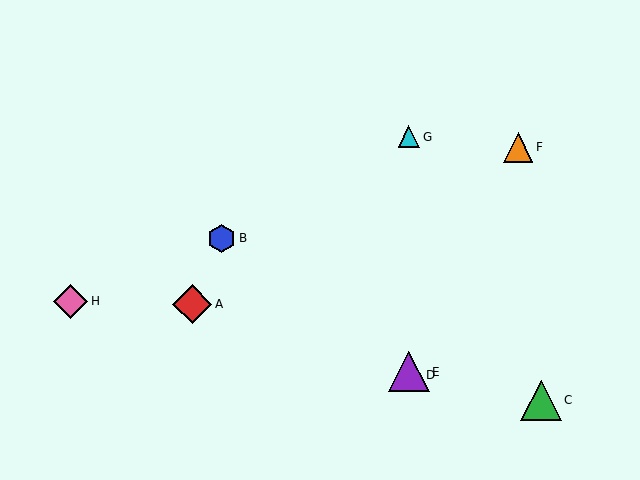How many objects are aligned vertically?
3 objects (D, E, G) are aligned vertically.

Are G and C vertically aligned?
No, G is at x≈409 and C is at x≈541.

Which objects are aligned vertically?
Objects D, E, G are aligned vertically.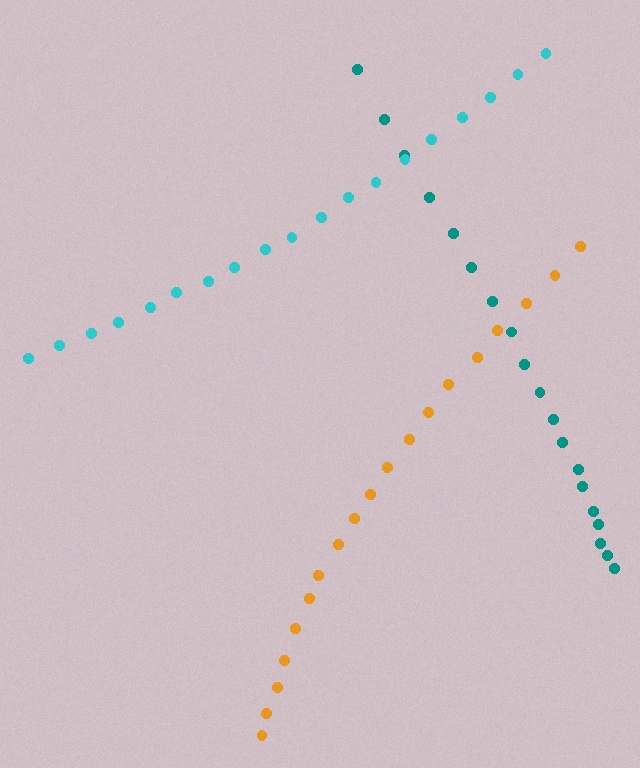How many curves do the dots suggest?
There are 3 distinct paths.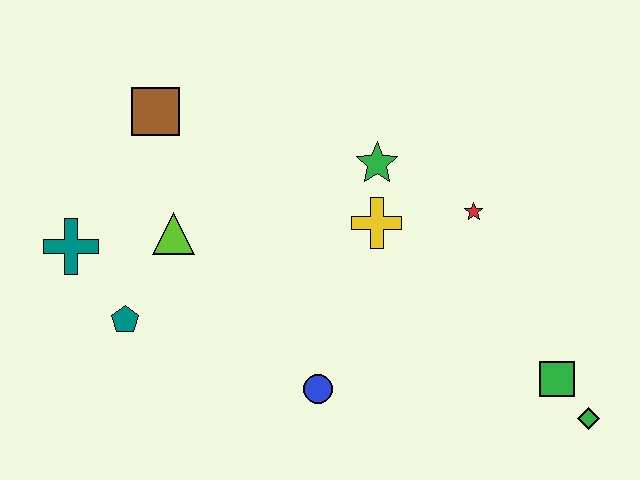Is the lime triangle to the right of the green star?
No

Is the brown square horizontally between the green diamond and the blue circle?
No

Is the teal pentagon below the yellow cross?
Yes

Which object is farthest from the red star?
The teal cross is farthest from the red star.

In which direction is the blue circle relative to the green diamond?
The blue circle is to the left of the green diamond.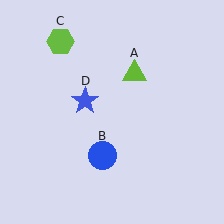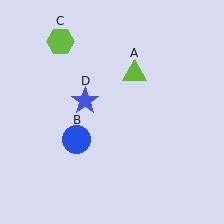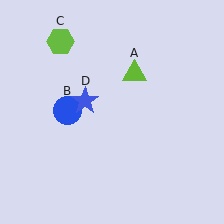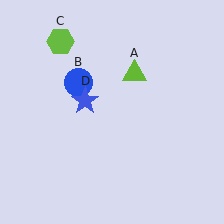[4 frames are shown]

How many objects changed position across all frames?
1 object changed position: blue circle (object B).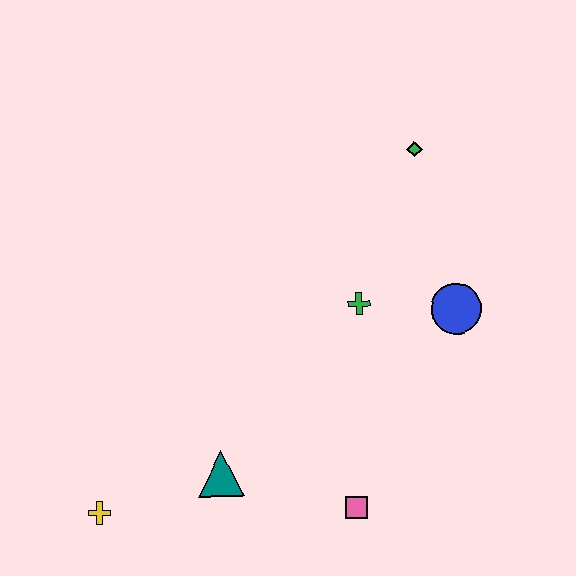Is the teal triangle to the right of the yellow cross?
Yes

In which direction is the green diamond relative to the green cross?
The green diamond is above the green cross.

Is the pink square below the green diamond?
Yes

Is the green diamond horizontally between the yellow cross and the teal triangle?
No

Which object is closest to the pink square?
The teal triangle is closest to the pink square.